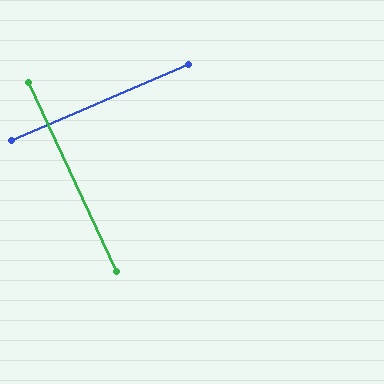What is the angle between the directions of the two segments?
Approximately 88 degrees.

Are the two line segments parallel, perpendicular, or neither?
Perpendicular — they meet at approximately 88°.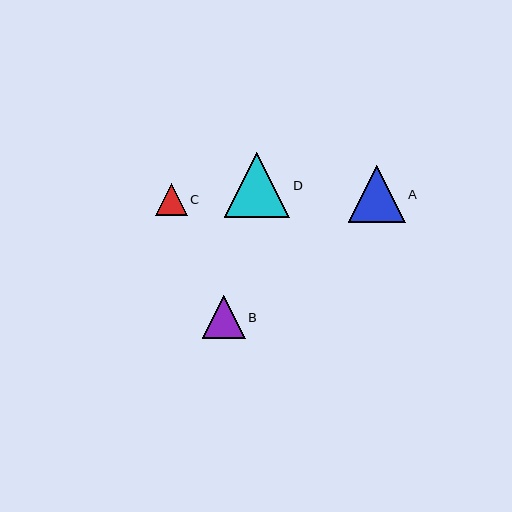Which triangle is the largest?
Triangle D is the largest with a size of approximately 65 pixels.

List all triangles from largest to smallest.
From largest to smallest: D, A, B, C.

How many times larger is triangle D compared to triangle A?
Triangle D is approximately 1.2 times the size of triangle A.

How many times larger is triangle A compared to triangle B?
Triangle A is approximately 1.3 times the size of triangle B.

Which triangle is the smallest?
Triangle C is the smallest with a size of approximately 32 pixels.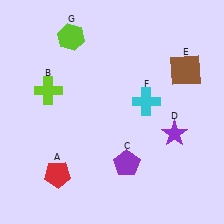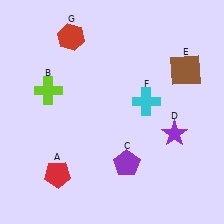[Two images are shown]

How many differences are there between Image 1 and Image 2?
There is 1 difference between the two images.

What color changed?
The hexagon (G) changed from lime in Image 1 to red in Image 2.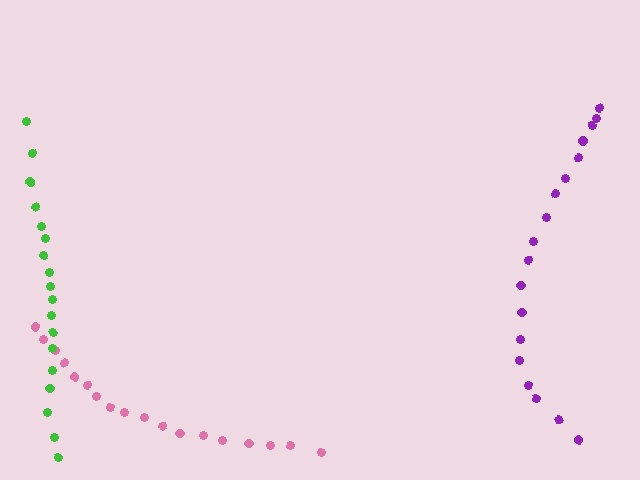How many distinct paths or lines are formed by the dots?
There are 3 distinct paths.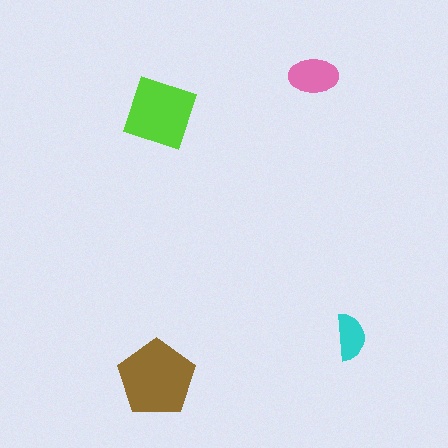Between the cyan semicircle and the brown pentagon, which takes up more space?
The brown pentagon.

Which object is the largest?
The brown pentagon.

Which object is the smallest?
The cyan semicircle.